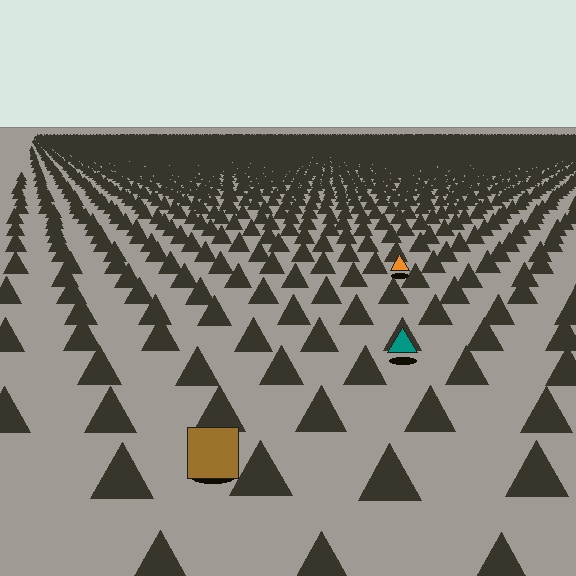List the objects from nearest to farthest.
From nearest to farthest: the brown square, the teal triangle, the orange triangle.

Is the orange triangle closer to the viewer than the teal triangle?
No. The teal triangle is closer — you can tell from the texture gradient: the ground texture is coarser near it.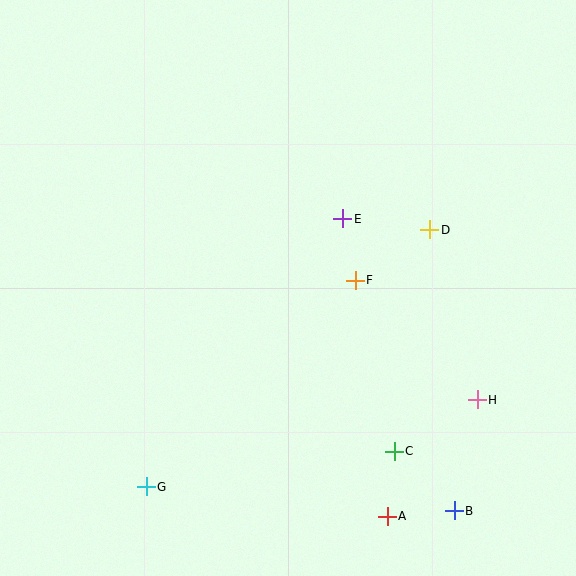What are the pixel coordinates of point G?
Point G is at (146, 487).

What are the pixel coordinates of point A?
Point A is at (387, 516).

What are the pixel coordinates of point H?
Point H is at (477, 400).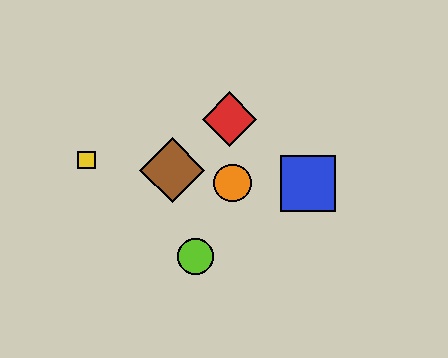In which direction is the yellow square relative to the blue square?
The yellow square is to the left of the blue square.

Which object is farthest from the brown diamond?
The blue square is farthest from the brown diamond.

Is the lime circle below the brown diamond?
Yes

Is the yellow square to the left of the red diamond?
Yes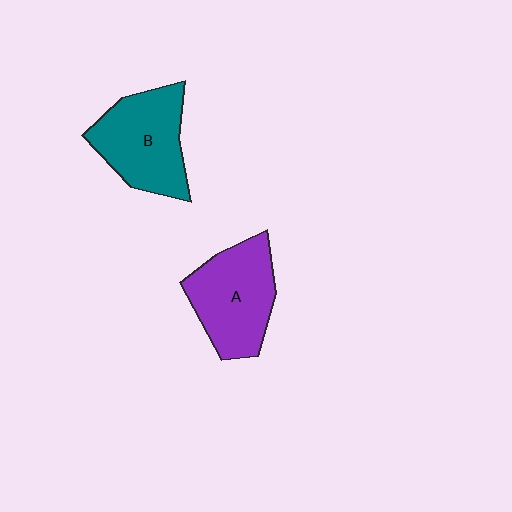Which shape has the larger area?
Shape A (purple).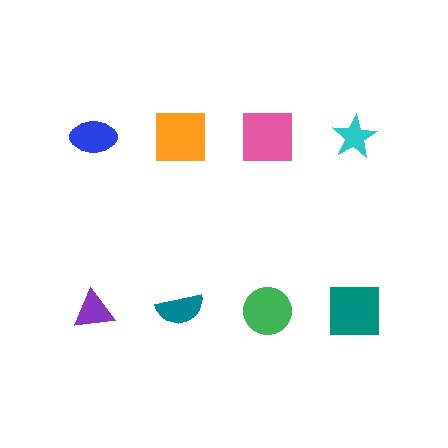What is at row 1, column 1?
A blue ellipse.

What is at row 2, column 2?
A teal semicircle.